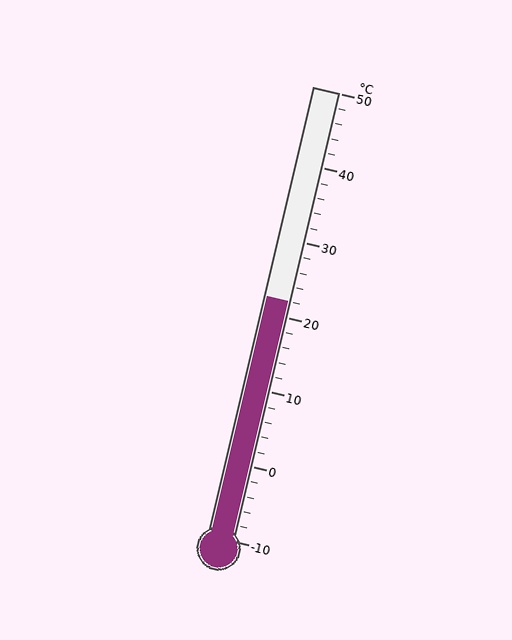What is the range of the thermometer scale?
The thermometer scale ranges from -10°C to 50°C.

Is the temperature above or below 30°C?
The temperature is below 30°C.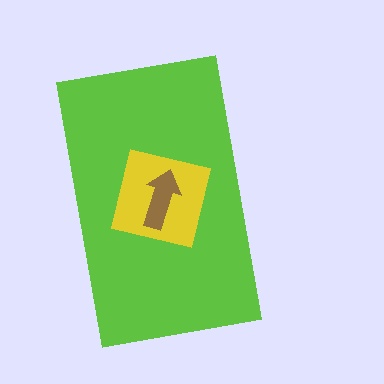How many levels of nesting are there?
3.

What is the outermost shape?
The lime rectangle.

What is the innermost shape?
The brown arrow.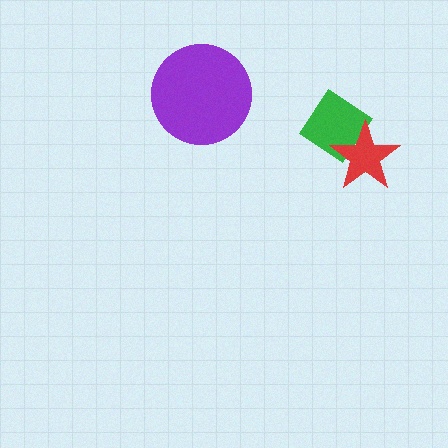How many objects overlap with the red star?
1 object overlaps with the red star.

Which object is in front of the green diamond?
The red star is in front of the green diamond.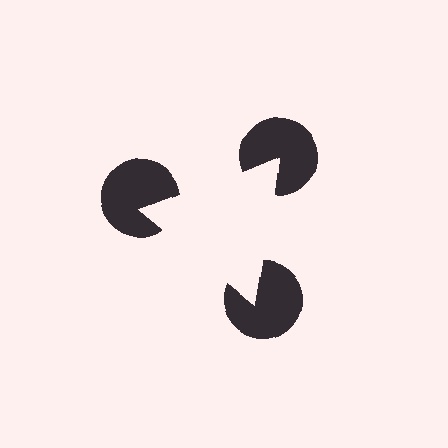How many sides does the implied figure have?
3 sides.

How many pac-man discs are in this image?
There are 3 — one at each vertex of the illusory triangle.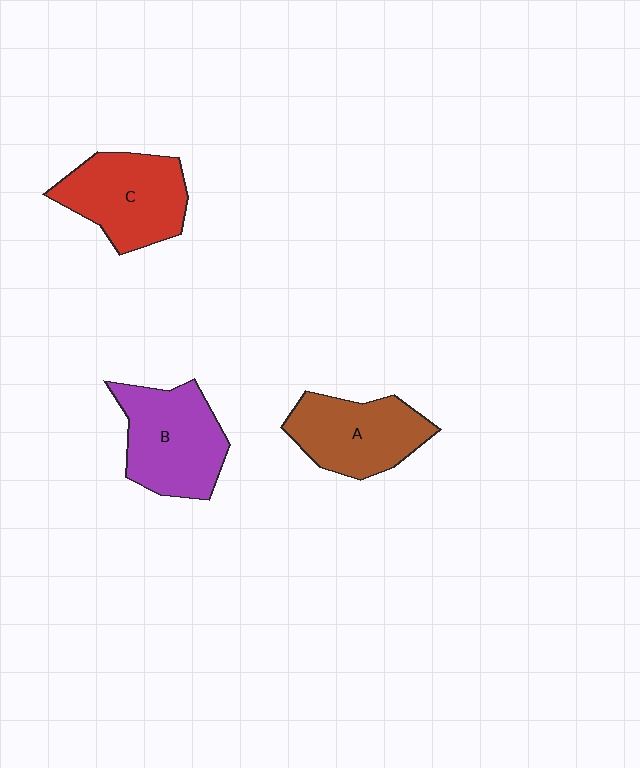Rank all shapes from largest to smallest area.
From largest to smallest: B (purple), C (red), A (brown).